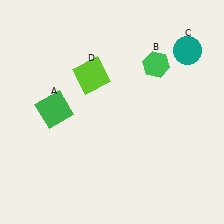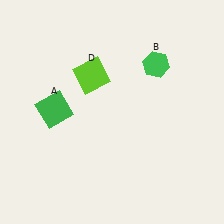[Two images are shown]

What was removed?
The teal circle (C) was removed in Image 2.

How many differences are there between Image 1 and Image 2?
There is 1 difference between the two images.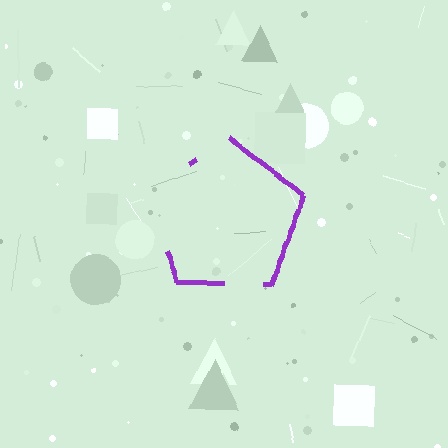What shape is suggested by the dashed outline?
The dashed outline suggests a pentagon.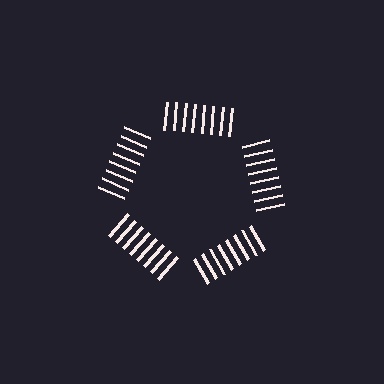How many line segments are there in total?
40 — 8 along each of the 5 edges.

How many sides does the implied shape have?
5 sides — the line-ends trace a pentagon.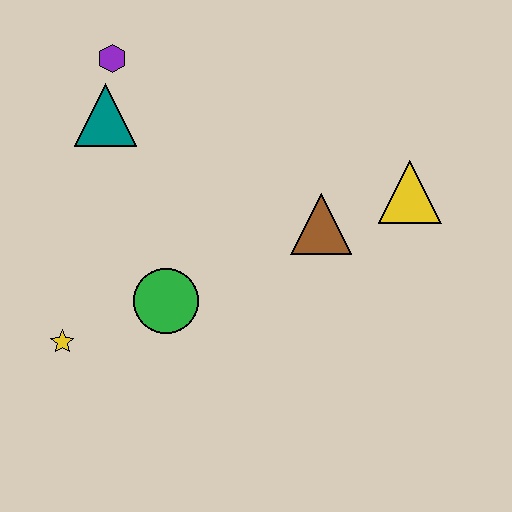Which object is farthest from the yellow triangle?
The yellow star is farthest from the yellow triangle.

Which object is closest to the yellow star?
The green circle is closest to the yellow star.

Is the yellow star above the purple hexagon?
No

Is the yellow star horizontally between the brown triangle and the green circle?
No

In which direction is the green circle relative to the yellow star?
The green circle is to the right of the yellow star.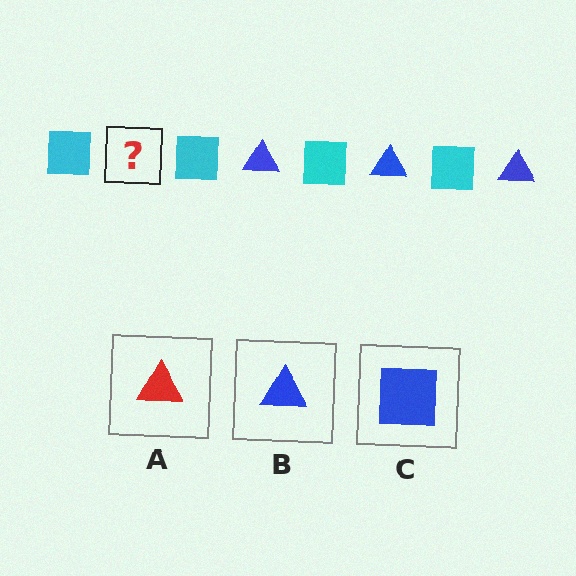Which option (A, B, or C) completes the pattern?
B.